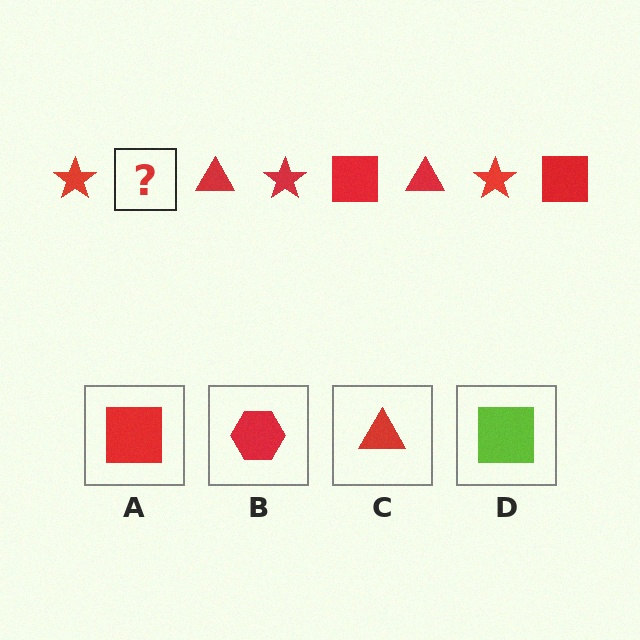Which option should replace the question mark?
Option A.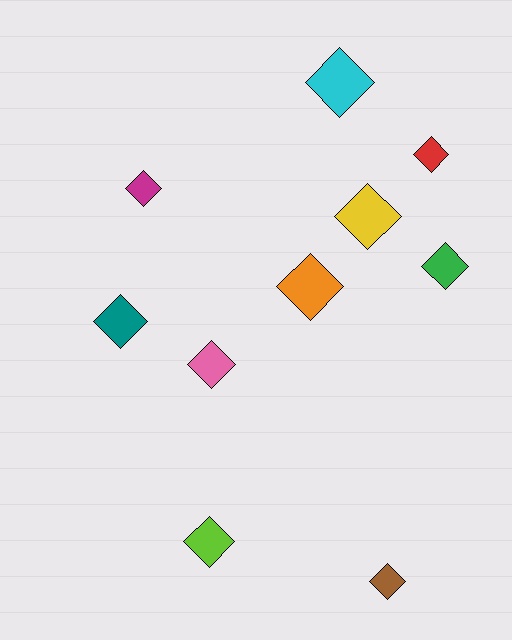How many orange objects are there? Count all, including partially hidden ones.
There is 1 orange object.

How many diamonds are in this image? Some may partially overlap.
There are 10 diamonds.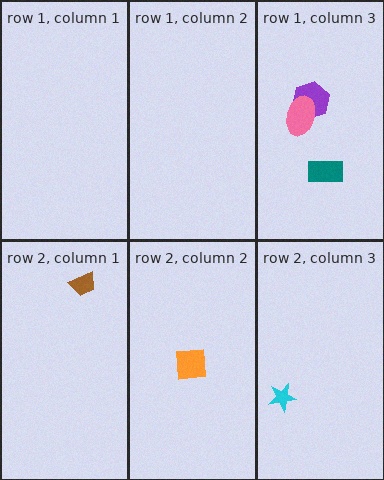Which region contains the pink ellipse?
The row 1, column 3 region.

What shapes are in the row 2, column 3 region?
The cyan star.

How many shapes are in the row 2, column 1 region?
1.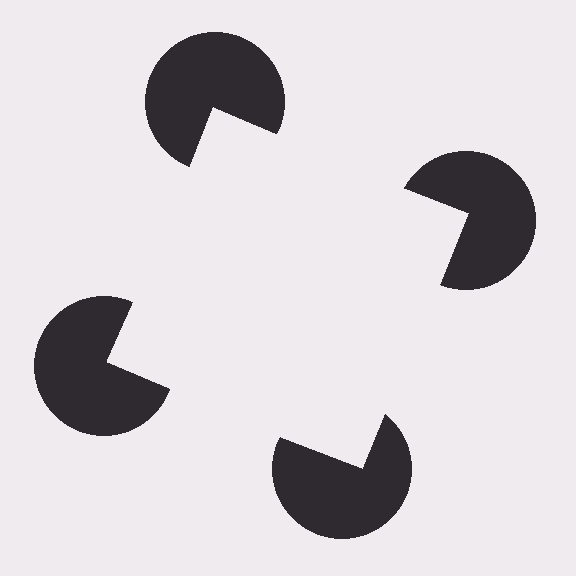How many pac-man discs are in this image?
There are 4 — one at each vertex of the illusory square.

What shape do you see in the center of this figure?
An illusory square — its edges are inferred from the aligned wedge cuts in the pac-man discs, not physically drawn.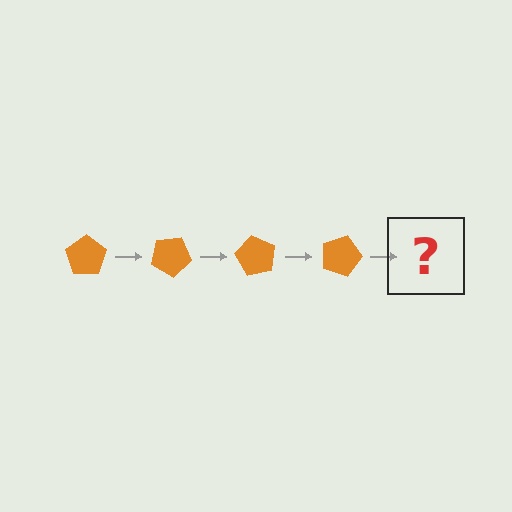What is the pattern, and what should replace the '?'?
The pattern is that the pentagon rotates 30 degrees each step. The '?' should be an orange pentagon rotated 120 degrees.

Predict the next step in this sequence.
The next step is an orange pentagon rotated 120 degrees.